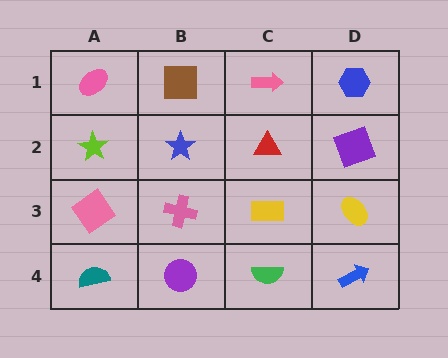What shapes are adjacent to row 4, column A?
A pink diamond (row 3, column A), a purple circle (row 4, column B).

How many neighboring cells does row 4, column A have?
2.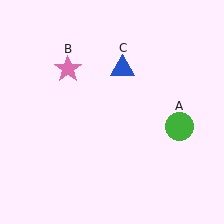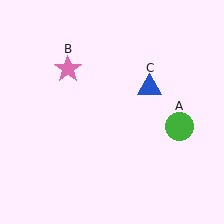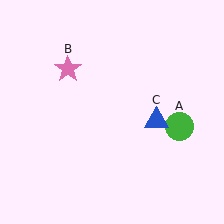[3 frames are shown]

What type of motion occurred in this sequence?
The blue triangle (object C) rotated clockwise around the center of the scene.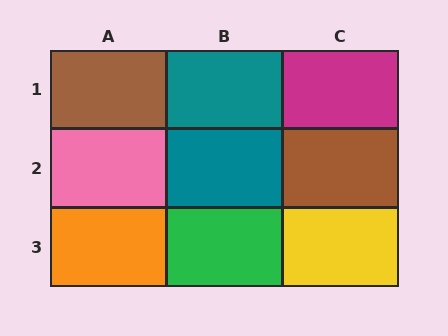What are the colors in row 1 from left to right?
Brown, teal, magenta.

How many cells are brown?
2 cells are brown.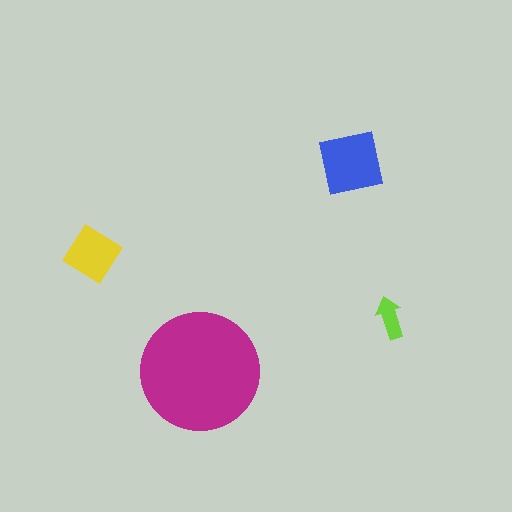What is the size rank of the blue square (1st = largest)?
2nd.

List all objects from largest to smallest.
The magenta circle, the blue square, the yellow diamond, the lime arrow.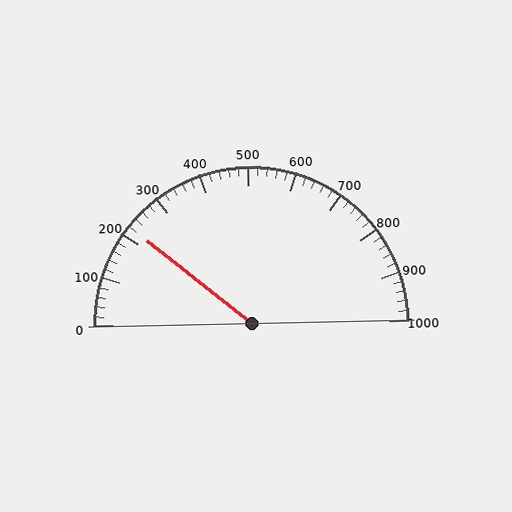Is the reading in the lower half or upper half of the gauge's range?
The reading is in the lower half of the range (0 to 1000).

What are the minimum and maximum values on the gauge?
The gauge ranges from 0 to 1000.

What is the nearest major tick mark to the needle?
The nearest major tick mark is 200.